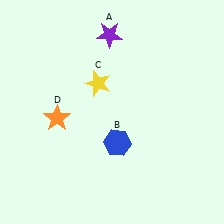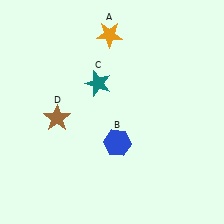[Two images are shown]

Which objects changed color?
A changed from purple to orange. C changed from yellow to teal. D changed from orange to brown.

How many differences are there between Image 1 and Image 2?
There are 3 differences between the two images.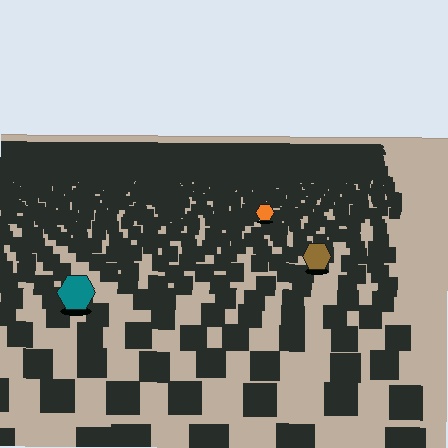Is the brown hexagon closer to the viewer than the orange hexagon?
Yes. The brown hexagon is closer — you can tell from the texture gradient: the ground texture is coarser near it.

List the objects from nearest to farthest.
From nearest to farthest: the teal hexagon, the brown hexagon, the orange hexagon.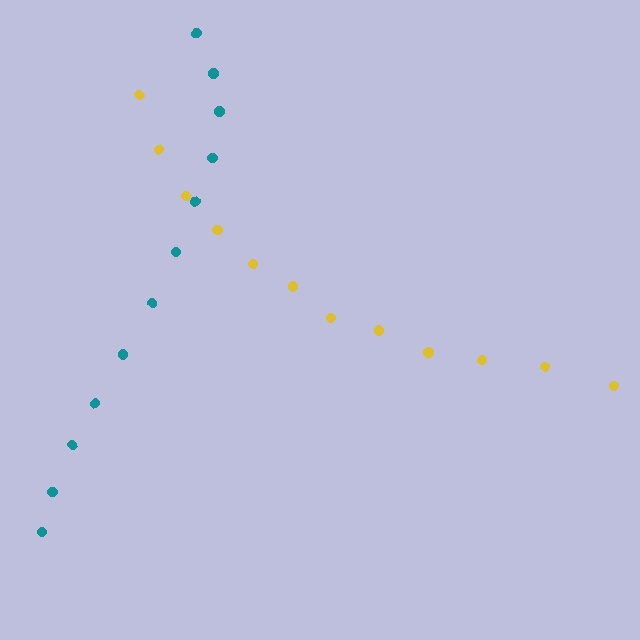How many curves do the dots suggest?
There are 2 distinct paths.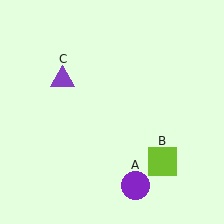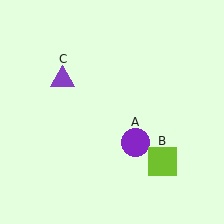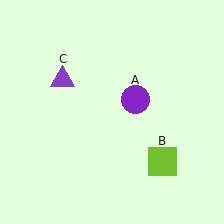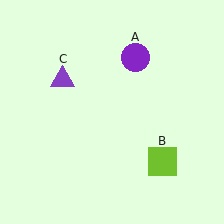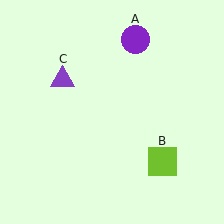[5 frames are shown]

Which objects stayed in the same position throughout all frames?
Lime square (object B) and purple triangle (object C) remained stationary.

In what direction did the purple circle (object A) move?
The purple circle (object A) moved up.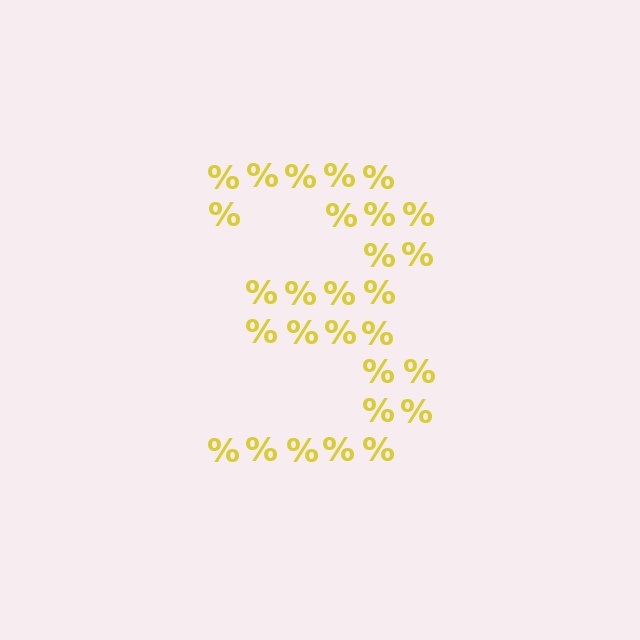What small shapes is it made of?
It is made of small percent signs.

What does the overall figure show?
The overall figure shows the digit 3.